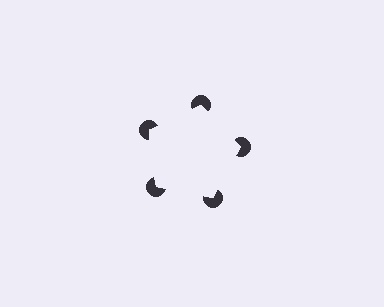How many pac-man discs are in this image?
There are 5 — one at each vertex of the illusory pentagon.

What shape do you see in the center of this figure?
An illusory pentagon — its edges are inferred from the aligned wedge cuts in the pac-man discs, not physically drawn.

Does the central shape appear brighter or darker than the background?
It typically appears slightly brighter than the background, even though no actual brightness change is drawn.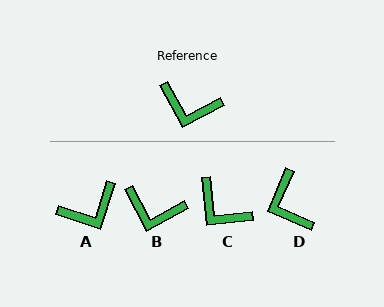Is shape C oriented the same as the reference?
No, it is off by about 23 degrees.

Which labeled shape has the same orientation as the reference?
B.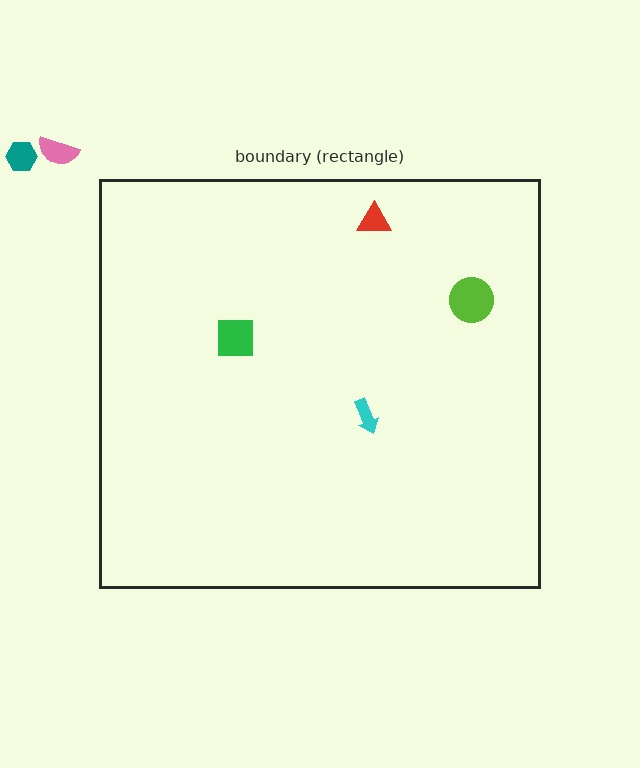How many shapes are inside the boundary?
4 inside, 2 outside.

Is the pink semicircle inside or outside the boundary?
Outside.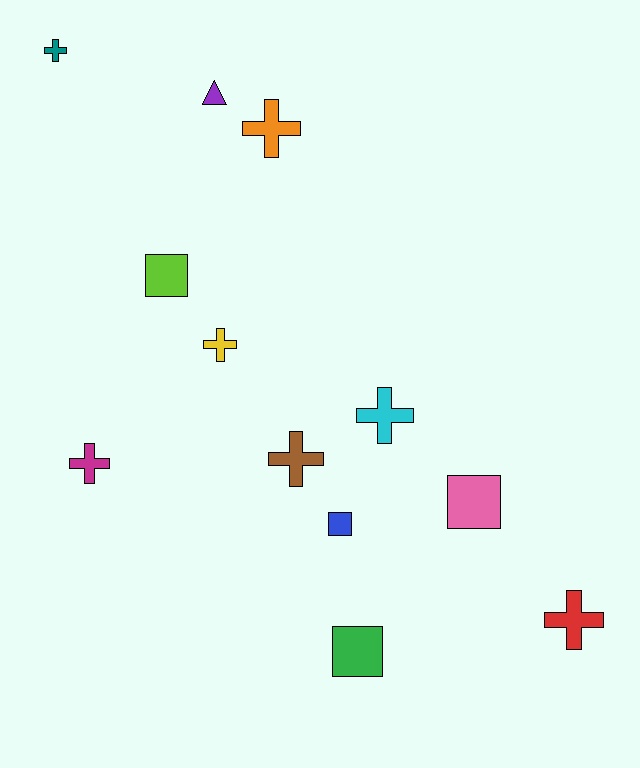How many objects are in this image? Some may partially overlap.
There are 12 objects.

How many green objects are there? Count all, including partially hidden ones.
There is 1 green object.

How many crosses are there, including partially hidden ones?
There are 7 crosses.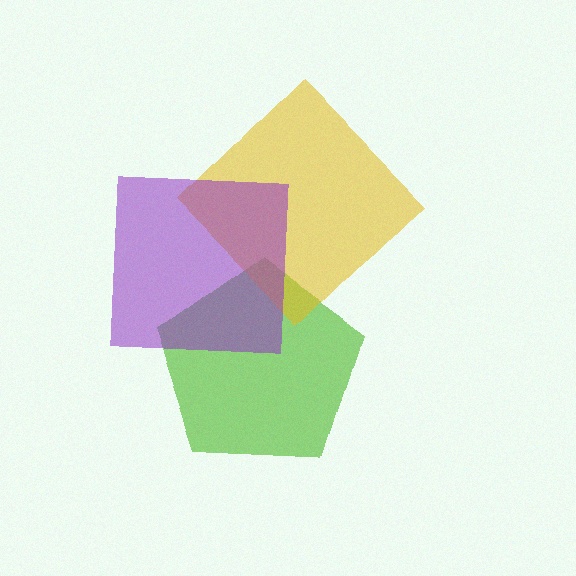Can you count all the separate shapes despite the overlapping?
Yes, there are 3 separate shapes.